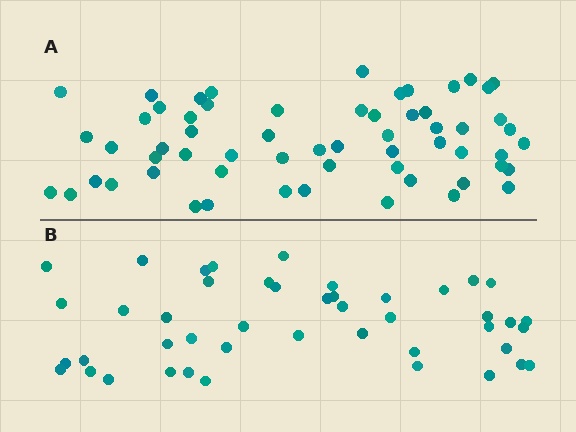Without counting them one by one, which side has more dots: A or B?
Region A (the top region) has more dots.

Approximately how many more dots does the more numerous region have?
Region A has approximately 15 more dots than region B.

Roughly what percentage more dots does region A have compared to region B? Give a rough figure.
About 35% more.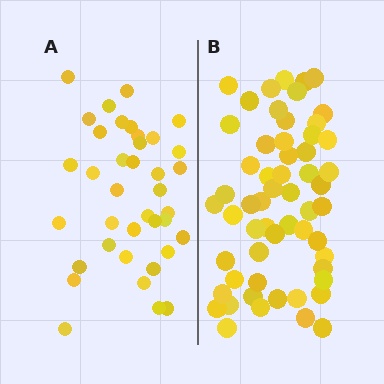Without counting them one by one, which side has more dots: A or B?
Region B (the right region) has more dots.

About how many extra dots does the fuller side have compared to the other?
Region B has approximately 20 more dots than region A.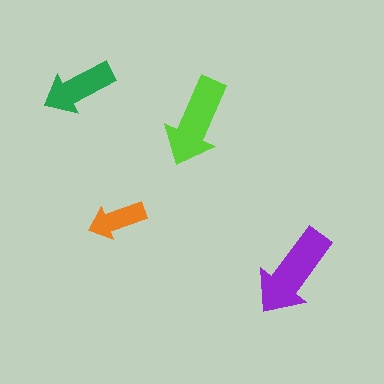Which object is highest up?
The green arrow is topmost.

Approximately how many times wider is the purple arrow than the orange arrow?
About 1.5 times wider.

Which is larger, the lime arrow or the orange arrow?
The lime one.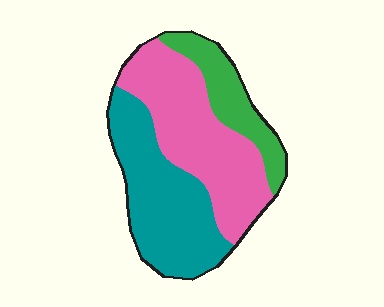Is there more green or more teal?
Teal.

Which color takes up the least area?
Green, at roughly 20%.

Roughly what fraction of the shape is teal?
Teal takes up between a quarter and a half of the shape.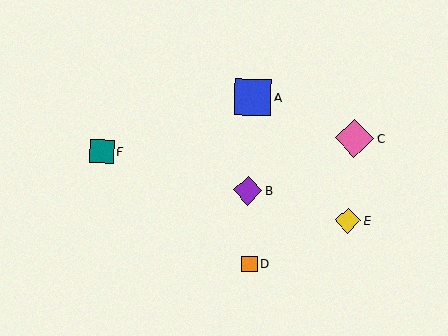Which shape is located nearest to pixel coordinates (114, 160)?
The teal square (labeled F) at (102, 151) is nearest to that location.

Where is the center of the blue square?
The center of the blue square is at (253, 97).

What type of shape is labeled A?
Shape A is a blue square.